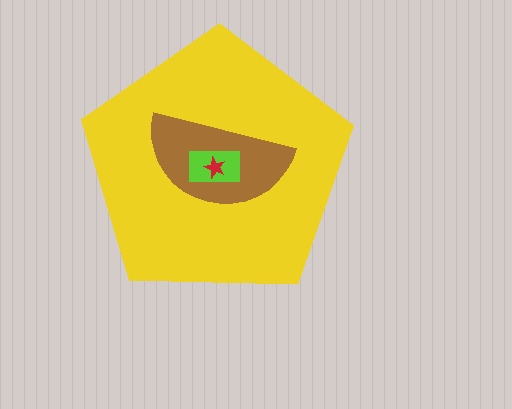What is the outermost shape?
The yellow pentagon.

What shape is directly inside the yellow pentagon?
The brown semicircle.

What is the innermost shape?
The red star.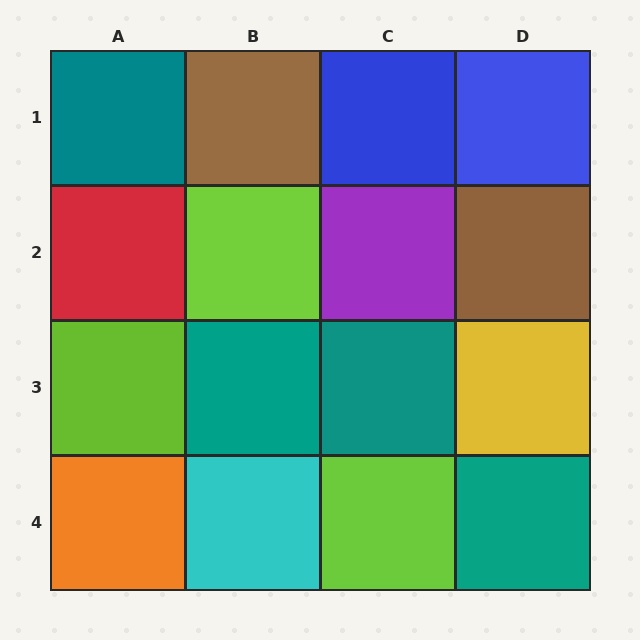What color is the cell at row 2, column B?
Lime.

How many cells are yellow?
1 cell is yellow.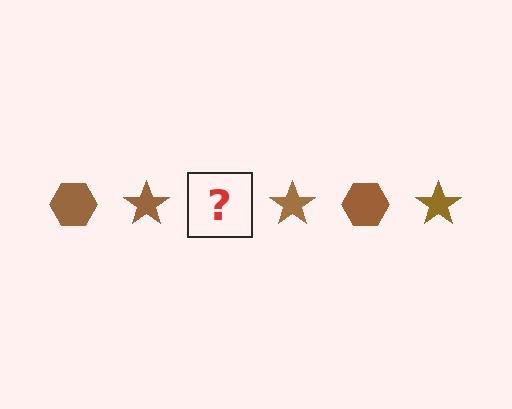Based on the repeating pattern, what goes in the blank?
The blank should be a brown hexagon.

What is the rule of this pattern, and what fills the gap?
The rule is that the pattern cycles through hexagon, star shapes in brown. The gap should be filled with a brown hexagon.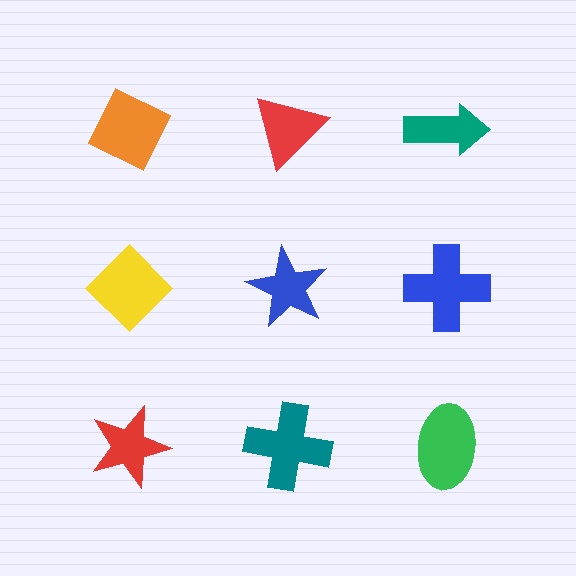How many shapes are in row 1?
3 shapes.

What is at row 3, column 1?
A red star.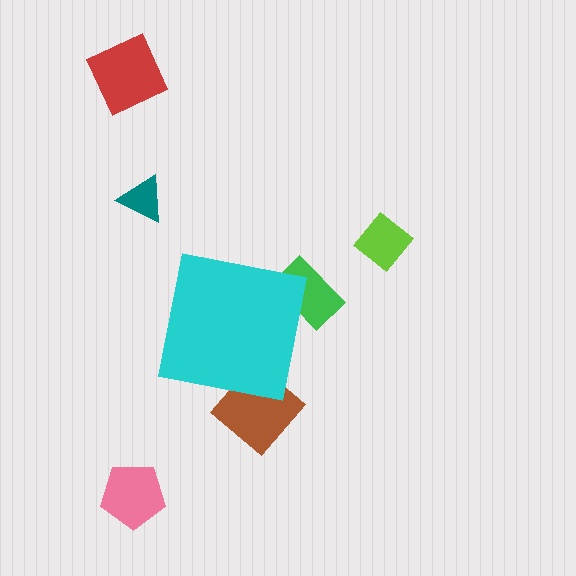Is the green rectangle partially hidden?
Yes, the green rectangle is partially hidden behind the cyan square.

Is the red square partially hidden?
No, the red square is fully visible.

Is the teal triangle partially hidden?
No, the teal triangle is fully visible.